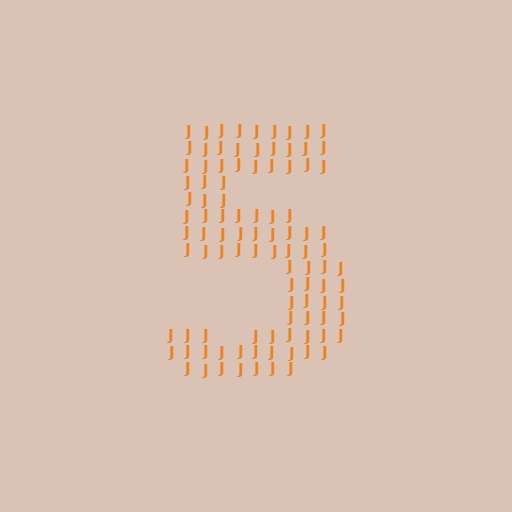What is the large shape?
The large shape is the digit 5.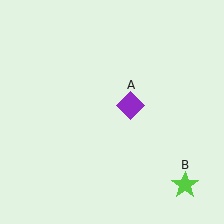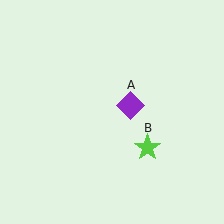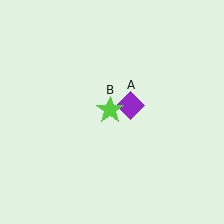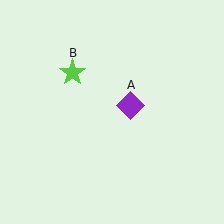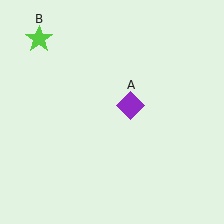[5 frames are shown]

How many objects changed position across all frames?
1 object changed position: lime star (object B).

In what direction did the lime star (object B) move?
The lime star (object B) moved up and to the left.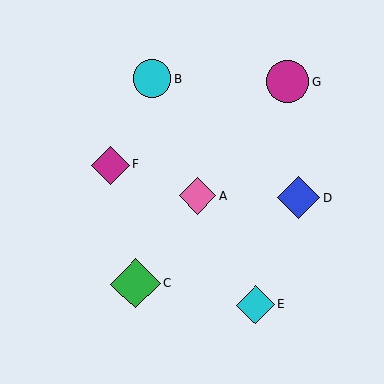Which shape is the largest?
The green diamond (labeled C) is the largest.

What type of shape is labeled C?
Shape C is a green diamond.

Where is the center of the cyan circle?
The center of the cyan circle is at (152, 79).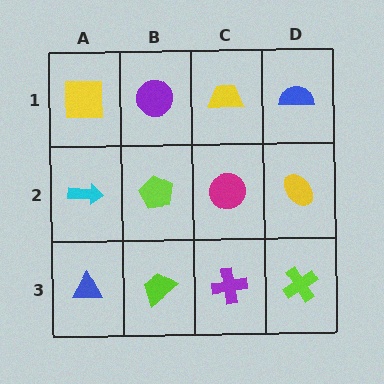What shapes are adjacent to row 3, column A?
A cyan arrow (row 2, column A), a lime trapezoid (row 3, column B).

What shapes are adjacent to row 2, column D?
A blue semicircle (row 1, column D), a lime cross (row 3, column D), a magenta circle (row 2, column C).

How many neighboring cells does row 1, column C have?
3.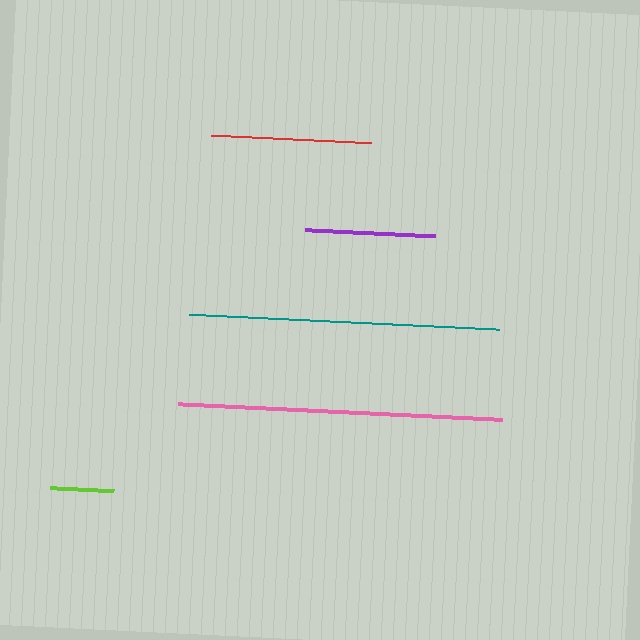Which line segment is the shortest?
The lime line is the shortest at approximately 64 pixels.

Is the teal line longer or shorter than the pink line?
The pink line is longer than the teal line.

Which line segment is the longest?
The pink line is the longest at approximately 325 pixels.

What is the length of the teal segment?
The teal segment is approximately 310 pixels long.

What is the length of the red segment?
The red segment is approximately 159 pixels long.